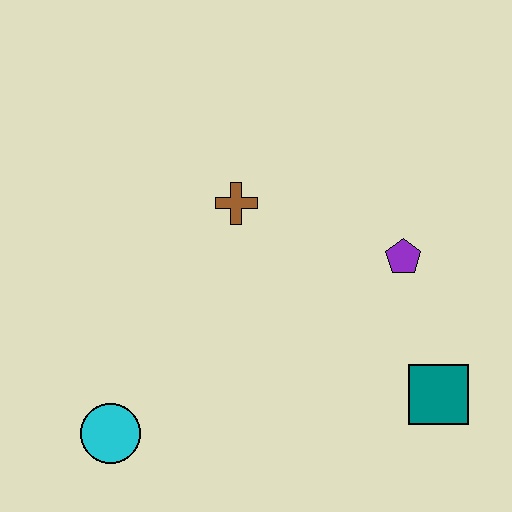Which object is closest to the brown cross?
The purple pentagon is closest to the brown cross.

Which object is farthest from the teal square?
The cyan circle is farthest from the teal square.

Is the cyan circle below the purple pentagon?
Yes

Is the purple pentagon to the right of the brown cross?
Yes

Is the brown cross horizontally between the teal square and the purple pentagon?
No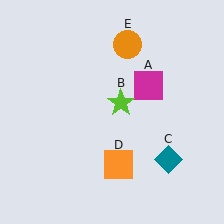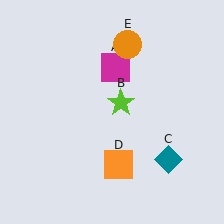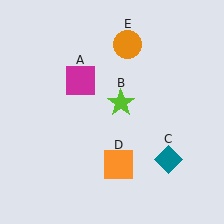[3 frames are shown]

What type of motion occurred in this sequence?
The magenta square (object A) rotated counterclockwise around the center of the scene.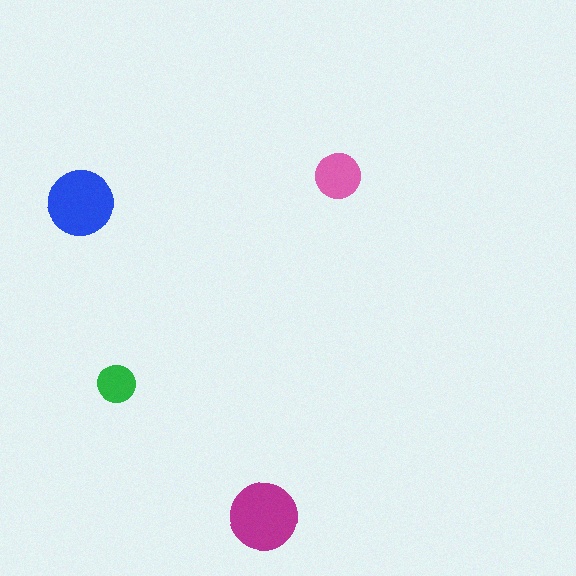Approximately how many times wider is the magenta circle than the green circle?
About 2 times wider.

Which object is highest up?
The pink circle is topmost.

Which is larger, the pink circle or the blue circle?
The blue one.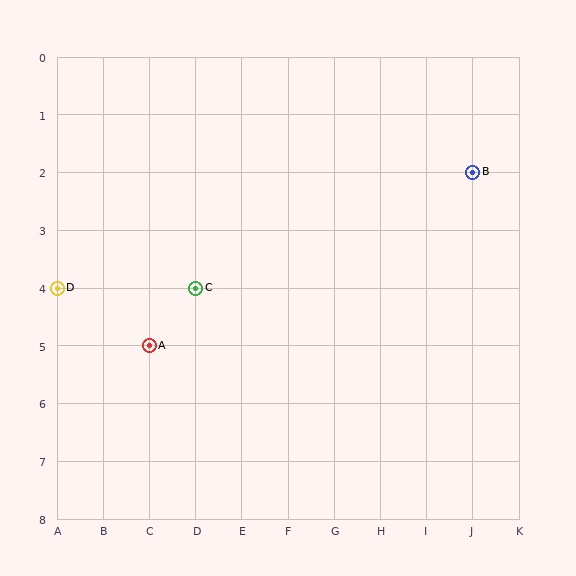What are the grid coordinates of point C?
Point C is at grid coordinates (D, 4).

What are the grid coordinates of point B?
Point B is at grid coordinates (J, 2).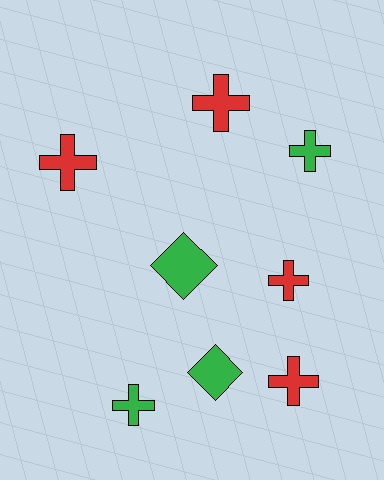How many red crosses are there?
There are 4 red crosses.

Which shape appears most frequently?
Cross, with 6 objects.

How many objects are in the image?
There are 8 objects.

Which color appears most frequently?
Red, with 4 objects.